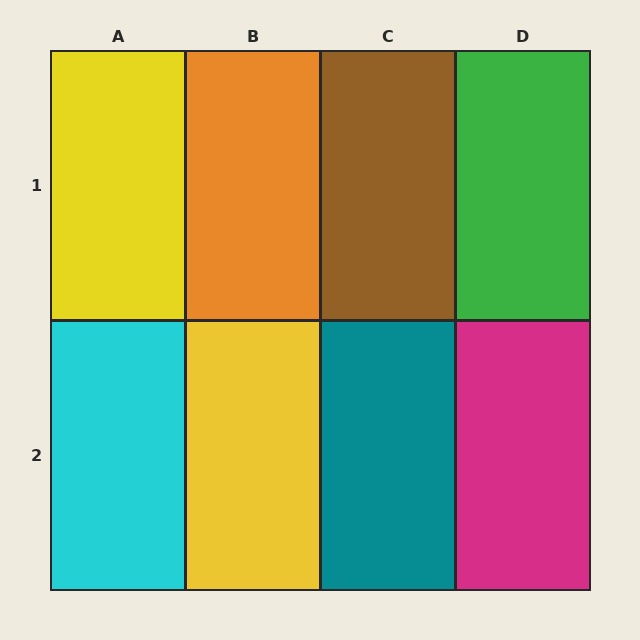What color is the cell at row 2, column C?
Teal.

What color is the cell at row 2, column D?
Magenta.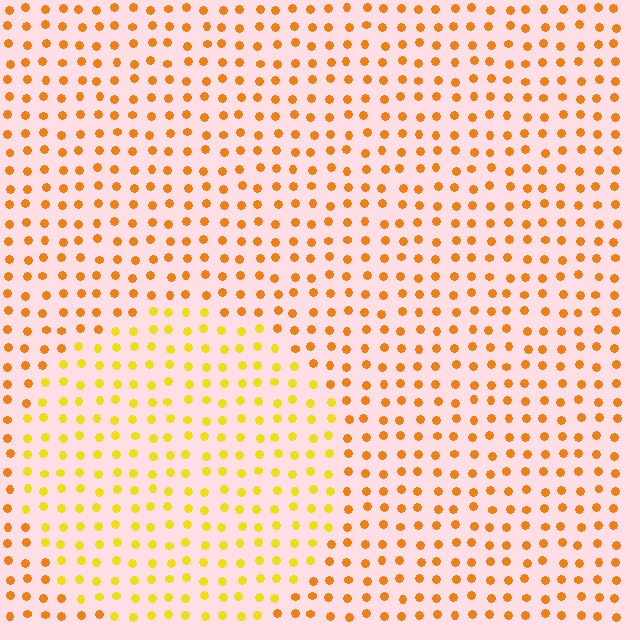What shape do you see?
I see a circle.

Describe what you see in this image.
The image is filled with small orange elements in a uniform arrangement. A circle-shaped region is visible where the elements are tinted to a slightly different hue, forming a subtle color boundary.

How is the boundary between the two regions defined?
The boundary is defined purely by a slight shift in hue (about 26 degrees). Spacing, size, and orientation are identical on both sides.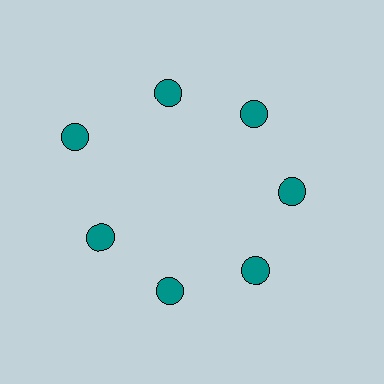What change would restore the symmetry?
The symmetry would be restored by moving it inward, back onto the ring so that all 7 circles sit at equal angles and equal distance from the center.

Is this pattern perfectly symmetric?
No. The 7 teal circles are arranged in a ring, but one element near the 10 o'clock position is pushed outward from the center, breaking the 7-fold rotational symmetry.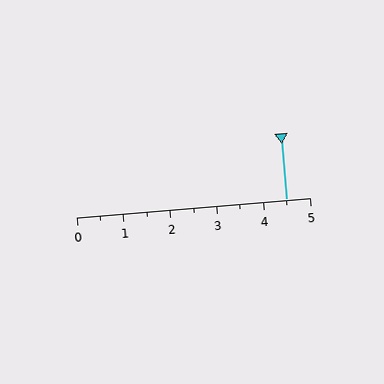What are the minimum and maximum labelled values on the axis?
The axis runs from 0 to 5.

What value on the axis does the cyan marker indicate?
The marker indicates approximately 4.5.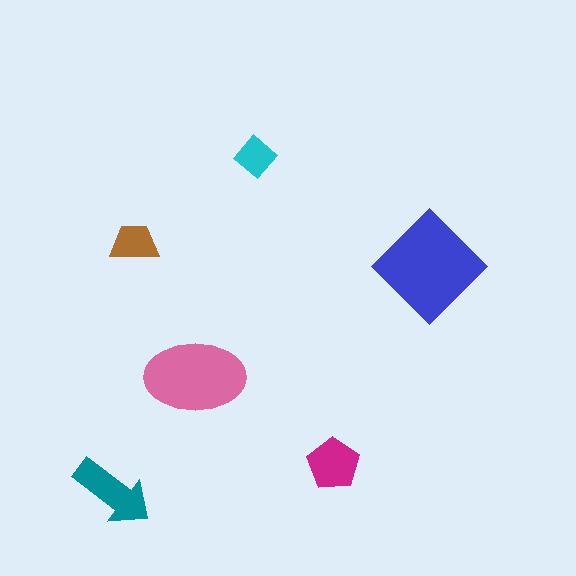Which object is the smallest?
The cyan diamond.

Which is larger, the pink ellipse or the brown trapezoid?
The pink ellipse.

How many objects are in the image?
There are 6 objects in the image.